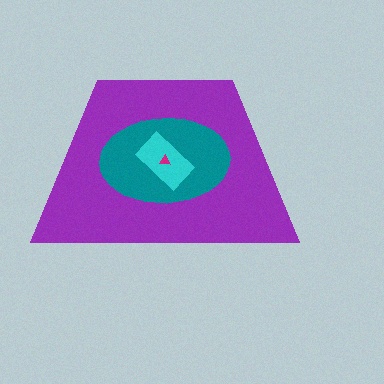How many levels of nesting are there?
4.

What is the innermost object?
The magenta triangle.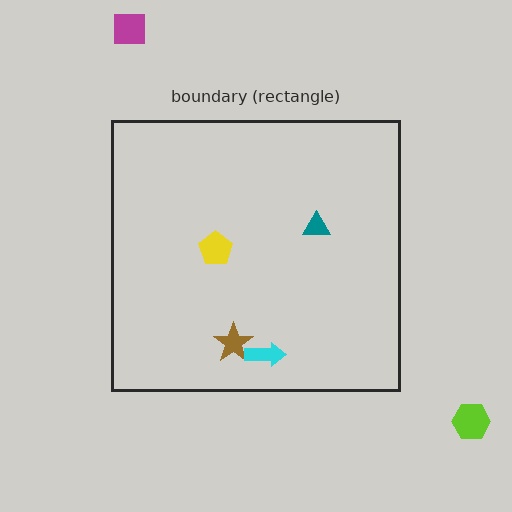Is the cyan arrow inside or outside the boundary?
Inside.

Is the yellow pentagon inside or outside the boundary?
Inside.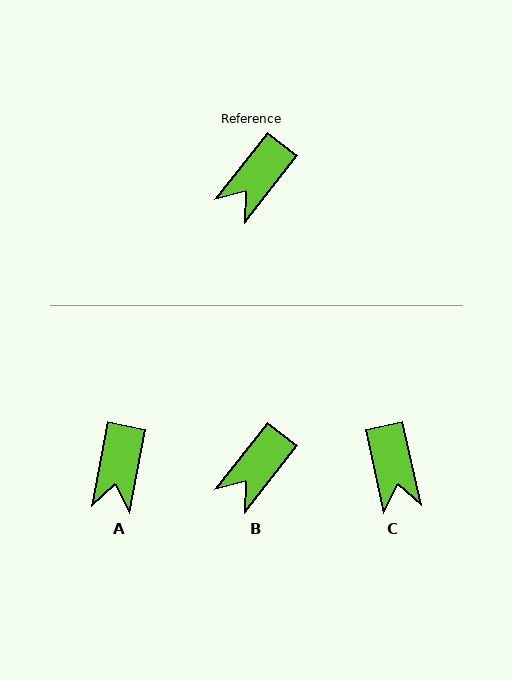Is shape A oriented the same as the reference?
No, it is off by about 28 degrees.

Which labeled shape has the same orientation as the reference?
B.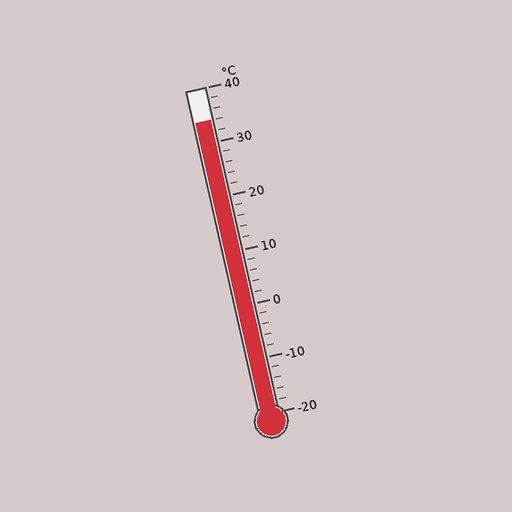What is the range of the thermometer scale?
The thermometer scale ranges from -20°C to 40°C.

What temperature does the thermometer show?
The thermometer shows approximately 34°C.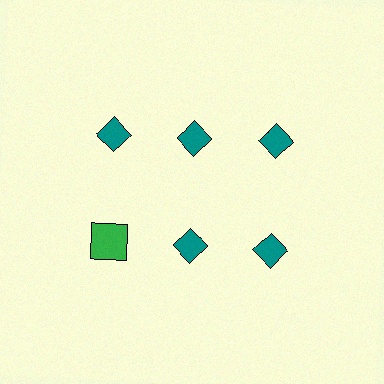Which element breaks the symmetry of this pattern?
The green square in the second row, leftmost column breaks the symmetry. All other shapes are teal diamonds.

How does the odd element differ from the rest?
It differs in both color (green instead of teal) and shape (square instead of diamond).